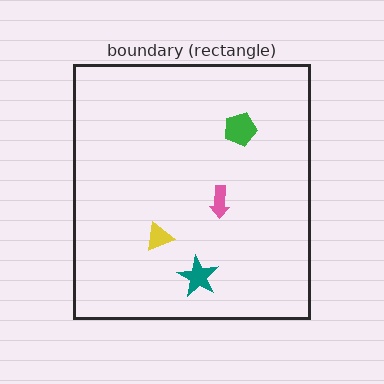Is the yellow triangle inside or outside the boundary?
Inside.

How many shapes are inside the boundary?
4 inside, 0 outside.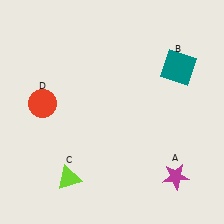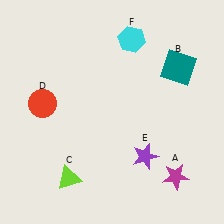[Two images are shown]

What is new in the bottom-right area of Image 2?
A purple star (E) was added in the bottom-right area of Image 2.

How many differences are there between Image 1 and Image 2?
There are 2 differences between the two images.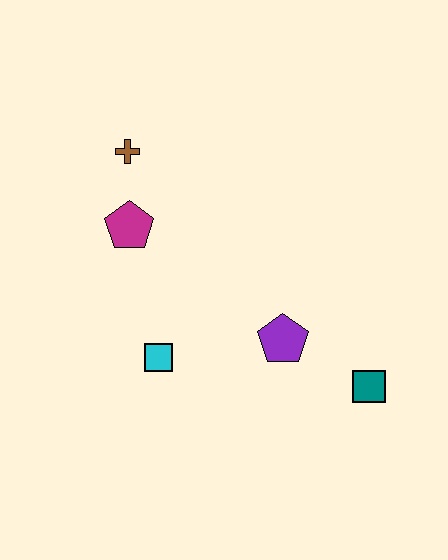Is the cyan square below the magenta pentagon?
Yes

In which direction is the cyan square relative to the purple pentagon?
The cyan square is to the left of the purple pentagon.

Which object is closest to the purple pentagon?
The teal square is closest to the purple pentagon.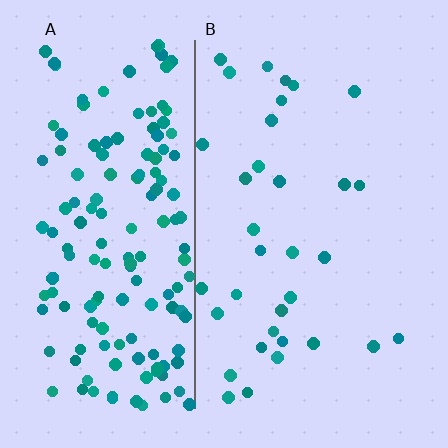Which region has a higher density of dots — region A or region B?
A (the left).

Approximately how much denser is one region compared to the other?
Approximately 4.7× — region A over region B.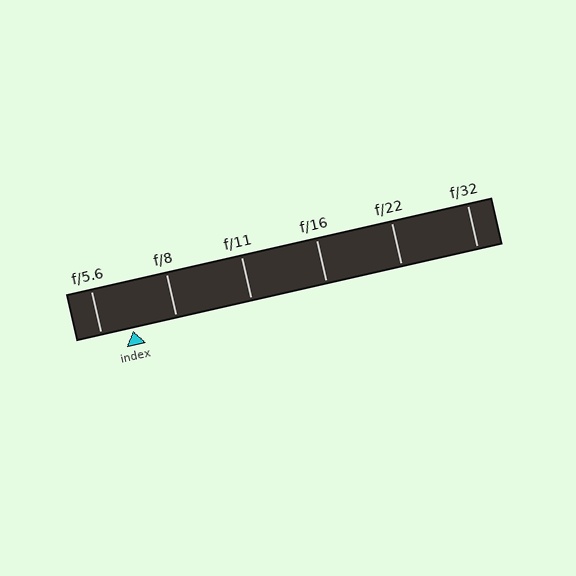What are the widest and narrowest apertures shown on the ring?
The widest aperture shown is f/5.6 and the narrowest is f/32.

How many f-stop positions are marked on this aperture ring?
There are 6 f-stop positions marked.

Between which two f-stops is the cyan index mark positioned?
The index mark is between f/5.6 and f/8.